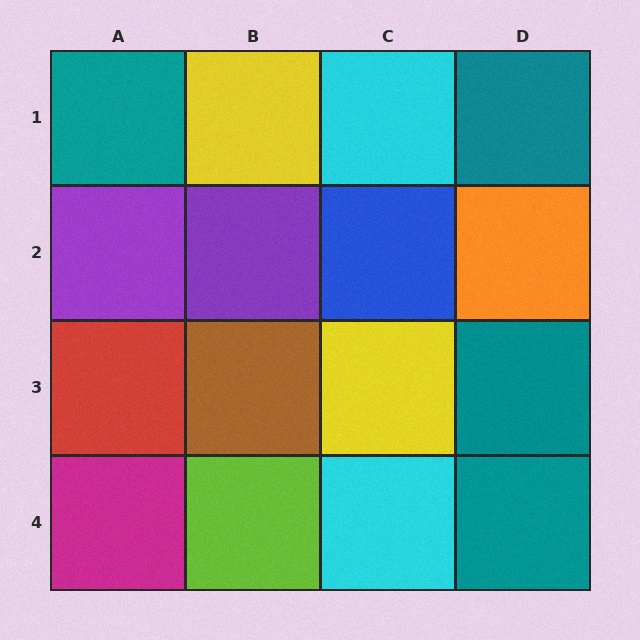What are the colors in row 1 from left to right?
Teal, yellow, cyan, teal.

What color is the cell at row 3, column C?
Yellow.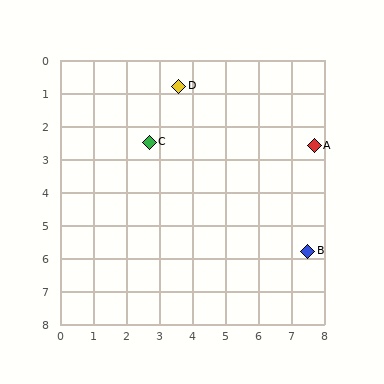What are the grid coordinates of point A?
Point A is at approximately (7.7, 2.6).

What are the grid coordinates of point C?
Point C is at approximately (2.7, 2.5).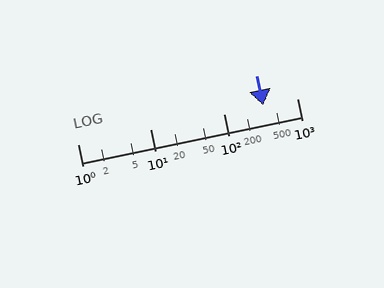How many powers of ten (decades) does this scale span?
The scale spans 3 decades, from 1 to 1000.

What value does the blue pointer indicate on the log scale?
The pointer indicates approximately 350.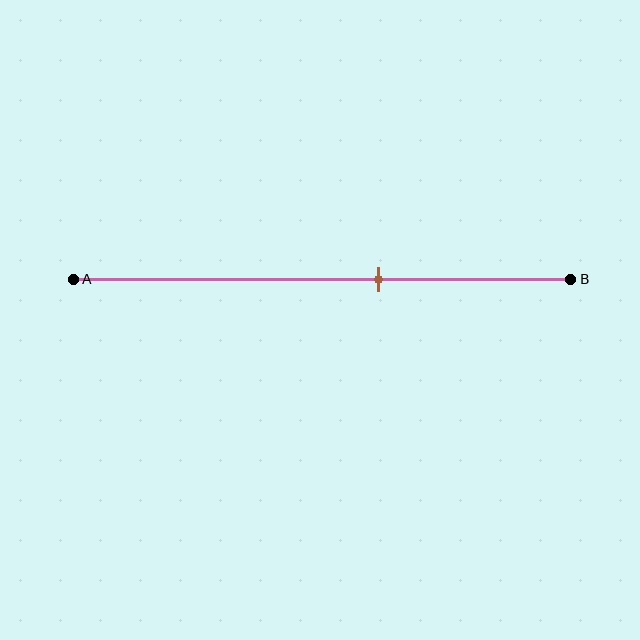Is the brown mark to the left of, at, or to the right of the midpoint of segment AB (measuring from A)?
The brown mark is to the right of the midpoint of segment AB.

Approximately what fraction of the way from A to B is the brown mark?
The brown mark is approximately 60% of the way from A to B.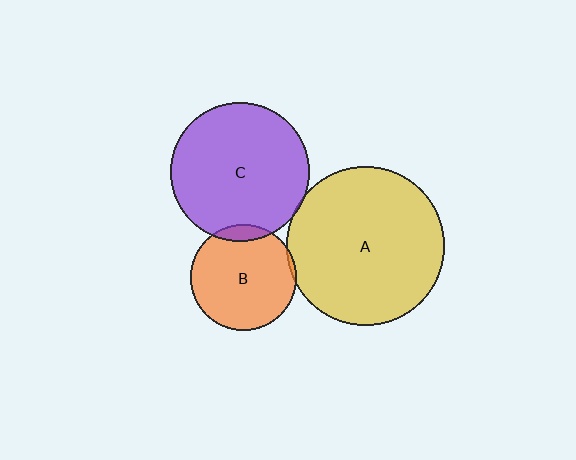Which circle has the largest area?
Circle A (yellow).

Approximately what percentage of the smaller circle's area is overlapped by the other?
Approximately 10%.